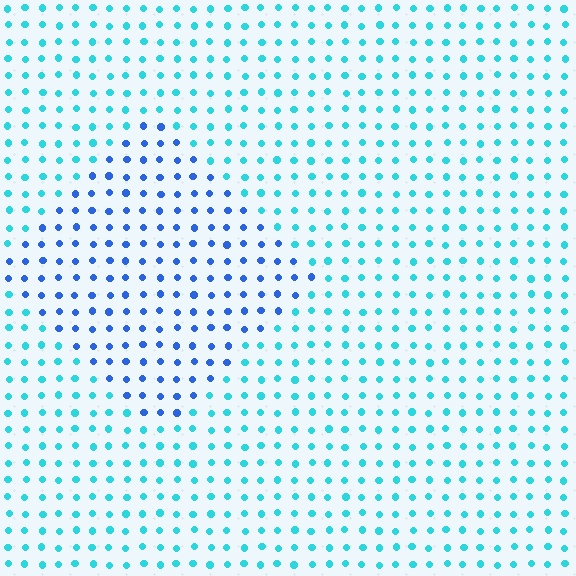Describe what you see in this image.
The image is filled with small cyan elements in a uniform arrangement. A diamond-shaped region is visible where the elements are tinted to a slightly different hue, forming a subtle color boundary.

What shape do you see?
I see a diamond.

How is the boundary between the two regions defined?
The boundary is defined purely by a slight shift in hue (about 38 degrees). Spacing, size, and orientation are identical on both sides.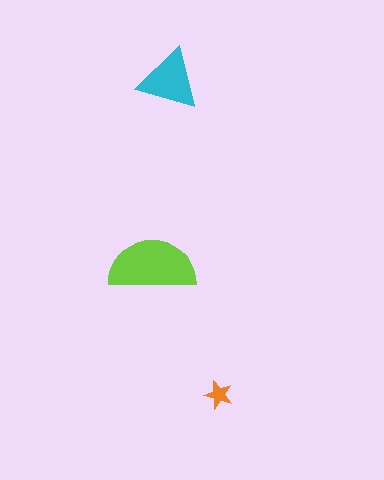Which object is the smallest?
The orange star.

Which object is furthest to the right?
The orange star is rightmost.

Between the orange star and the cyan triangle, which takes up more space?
The cyan triangle.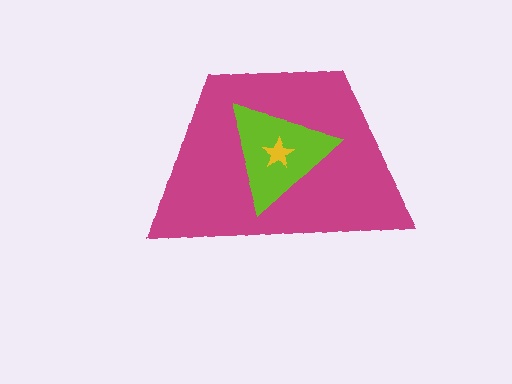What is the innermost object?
The yellow star.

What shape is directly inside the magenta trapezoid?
The lime triangle.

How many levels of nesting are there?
3.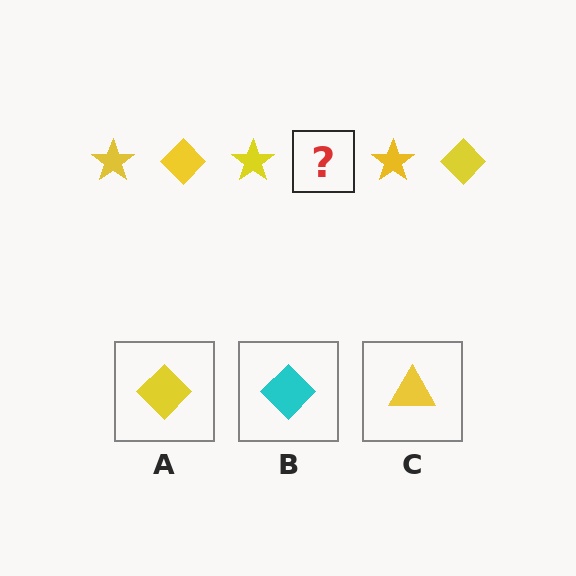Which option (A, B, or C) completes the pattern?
A.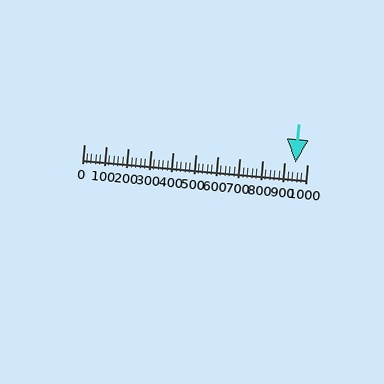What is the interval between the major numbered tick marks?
The major tick marks are spaced 100 units apart.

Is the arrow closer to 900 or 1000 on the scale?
The arrow is closer to 900.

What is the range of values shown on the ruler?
The ruler shows values from 0 to 1000.